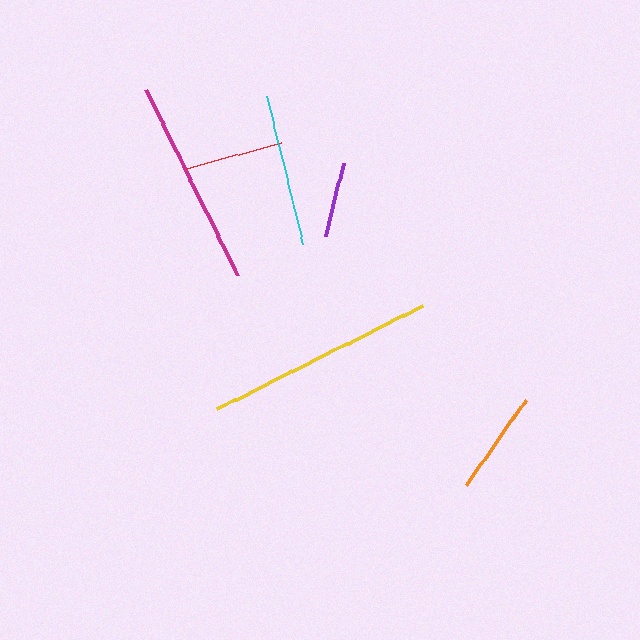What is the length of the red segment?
The red segment is approximately 99 pixels long.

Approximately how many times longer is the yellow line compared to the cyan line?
The yellow line is approximately 1.5 times the length of the cyan line.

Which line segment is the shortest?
The purple line is the shortest at approximately 75 pixels.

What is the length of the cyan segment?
The cyan segment is approximately 152 pixels long.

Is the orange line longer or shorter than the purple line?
The orange line is longer than the purple line.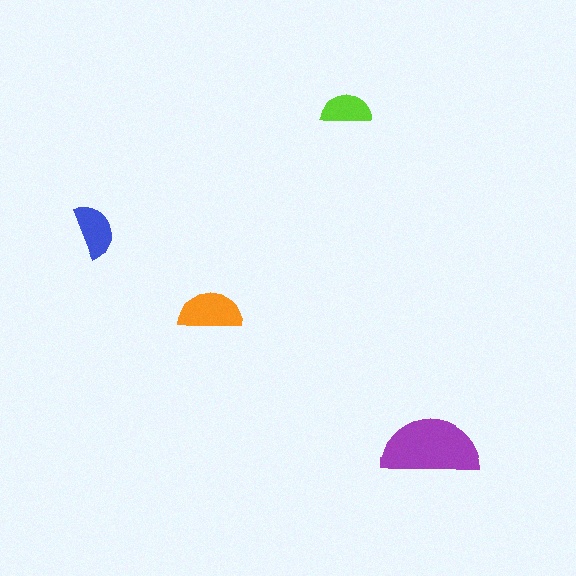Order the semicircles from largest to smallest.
the purple one, the orange one, the blue one, the lime one.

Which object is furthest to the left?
The blue semicircle is leftmost.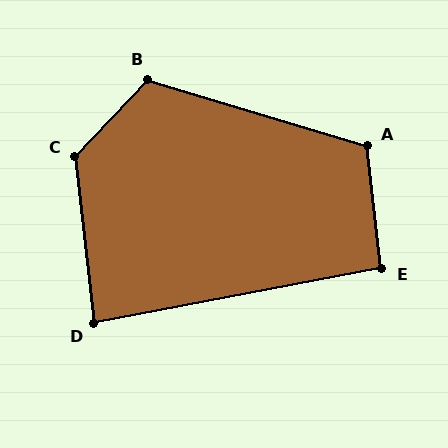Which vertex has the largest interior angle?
C, at approximately 130 degrees.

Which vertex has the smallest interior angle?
D, at approximately 86 degrees.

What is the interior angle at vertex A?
Approximately 113 degrees (obtuse).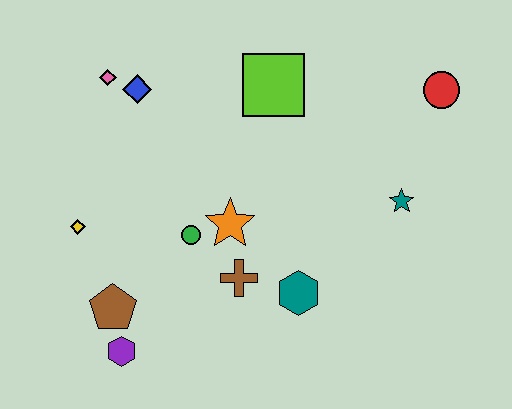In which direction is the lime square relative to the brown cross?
The lime square is above the brown cross.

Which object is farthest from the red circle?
The purple hexagon is farthest from the red circle.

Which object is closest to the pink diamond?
The blue diamond is closest to the pink diamond.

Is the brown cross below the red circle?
Yes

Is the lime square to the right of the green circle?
Yes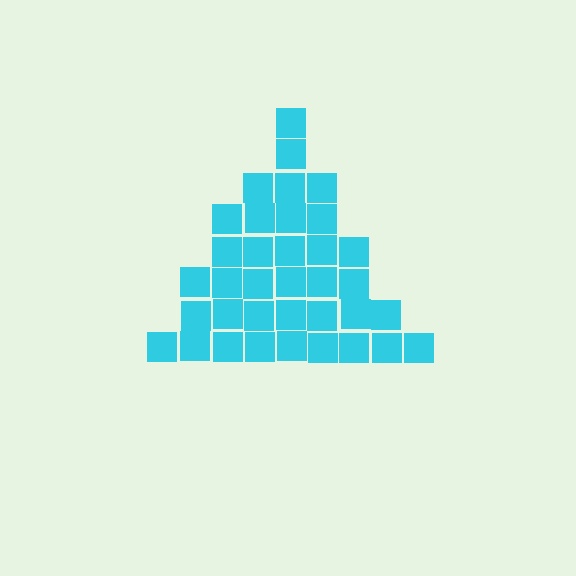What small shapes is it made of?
It is made of small squares.